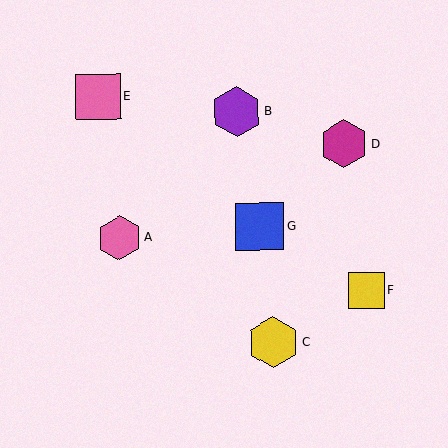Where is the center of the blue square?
The center of the blue square is at (260, 226).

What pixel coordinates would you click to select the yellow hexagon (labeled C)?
Click at (273, 342) to select the yellow hexagon C.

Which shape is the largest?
The yellow hexagon (labeled C) is the largest.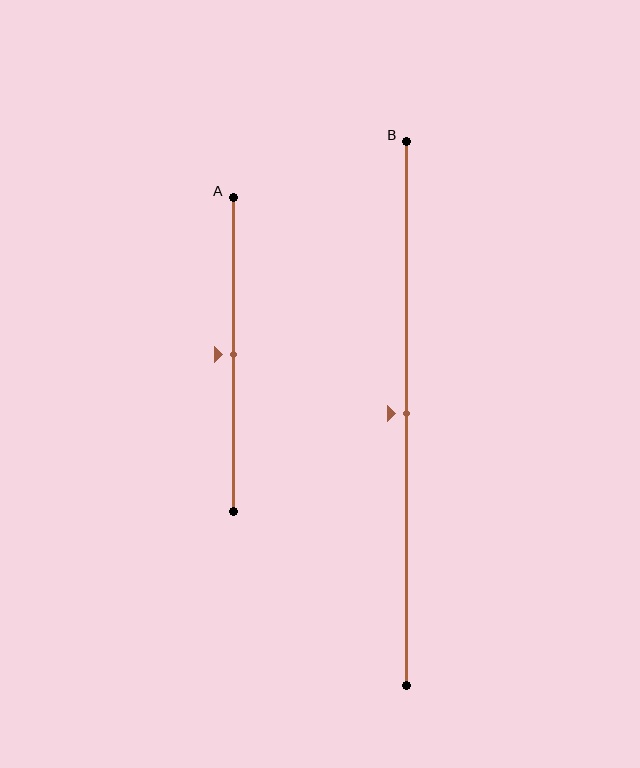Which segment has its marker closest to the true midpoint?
Segment A has its marker closest to the true midpoint.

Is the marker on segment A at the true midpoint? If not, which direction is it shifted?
Yes, the marker on segment A is at the true midpoint.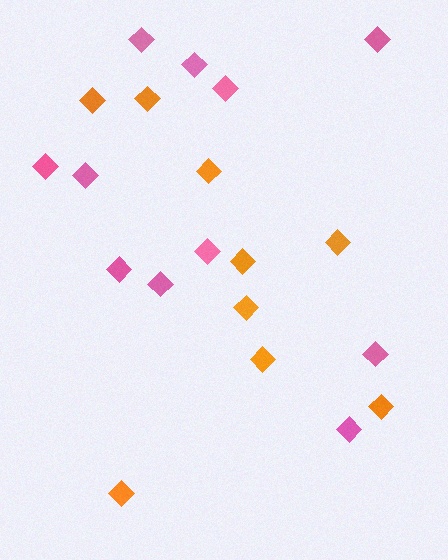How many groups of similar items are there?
There are 2 groups: one group of orange diamonds (9) and one group of pink diamonds (11).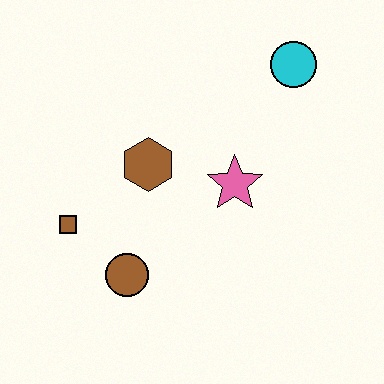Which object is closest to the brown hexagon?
The pink star is closest to the brown hexagon.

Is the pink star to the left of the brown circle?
No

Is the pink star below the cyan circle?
Yes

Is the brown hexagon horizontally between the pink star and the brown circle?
Yes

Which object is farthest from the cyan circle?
The brown square is farthest from the cyan circle.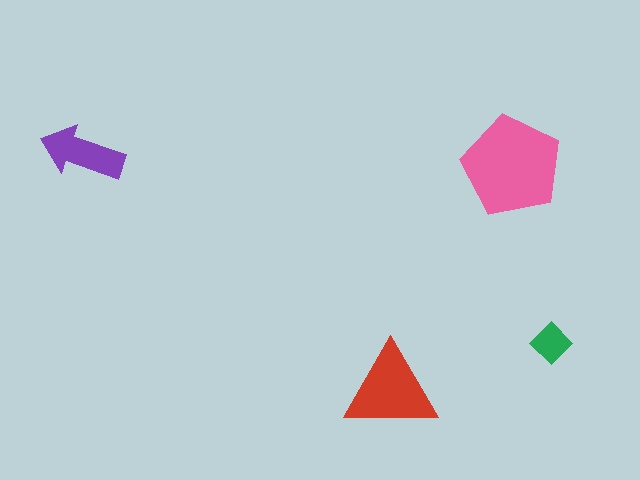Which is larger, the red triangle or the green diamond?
The red triangle.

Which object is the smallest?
The green diamond.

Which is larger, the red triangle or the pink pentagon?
The pink pentagon.